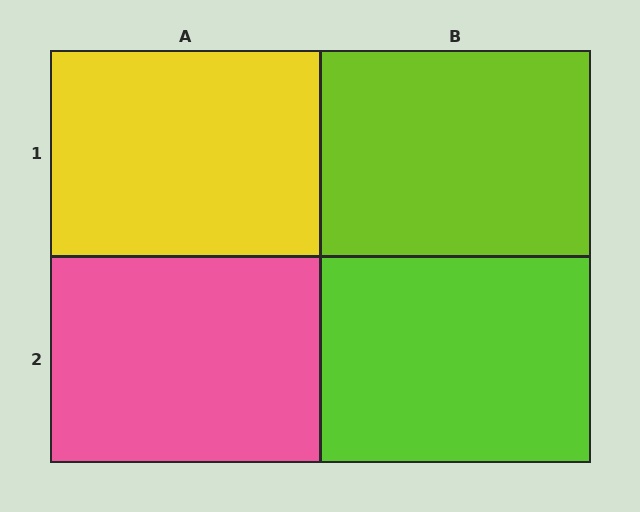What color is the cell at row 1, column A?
Yellow.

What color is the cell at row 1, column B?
Lime.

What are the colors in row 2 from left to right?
Pink, lime.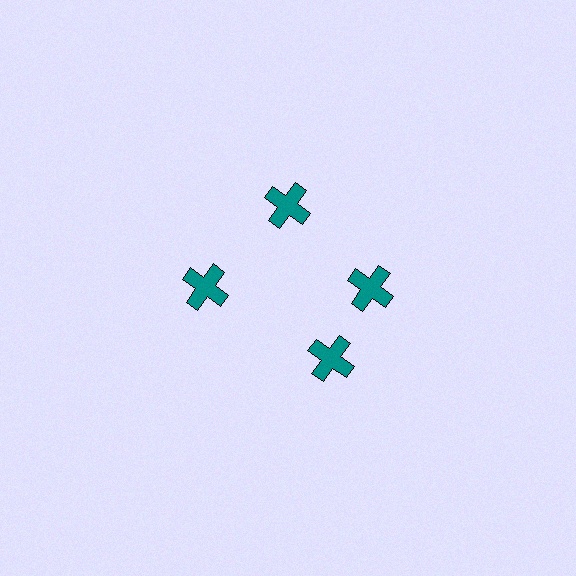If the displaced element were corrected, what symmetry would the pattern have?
It would have 4-fold rotational symmetry — the pattern would map onto itself every 90 degrees.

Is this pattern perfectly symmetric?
No. The 4 teal crosses are arranged in a ring, but one element near the 6 o'clock position is rotated out of alignment along the ring, breaking the 4-fold rotational symmetry.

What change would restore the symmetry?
The symmetry would be restored by rotating it back into even spacing with its neighbors so that all 4 crosses sit at equal angles and equal distance from the center.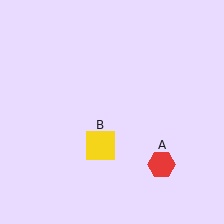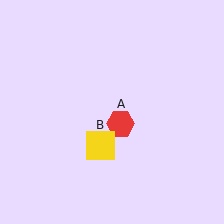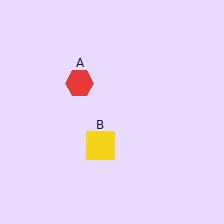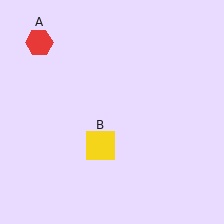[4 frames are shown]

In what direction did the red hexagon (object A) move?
The red hexagon (object A) moved up and to the left.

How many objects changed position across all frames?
1 object changed position: red hexagon (object A).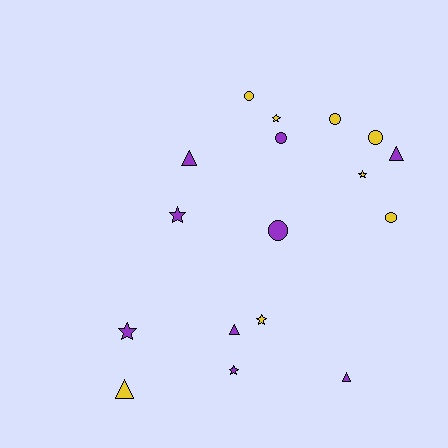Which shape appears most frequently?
Circle, with 6 objects.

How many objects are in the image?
There are 17 objects.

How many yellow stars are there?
There are 3 yellow stars.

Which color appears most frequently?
Purple, with 9 objects.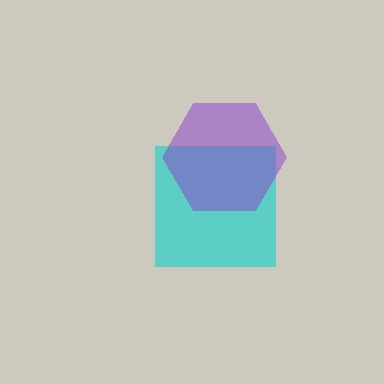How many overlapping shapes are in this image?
There are 2 overlapping shapes in the image.